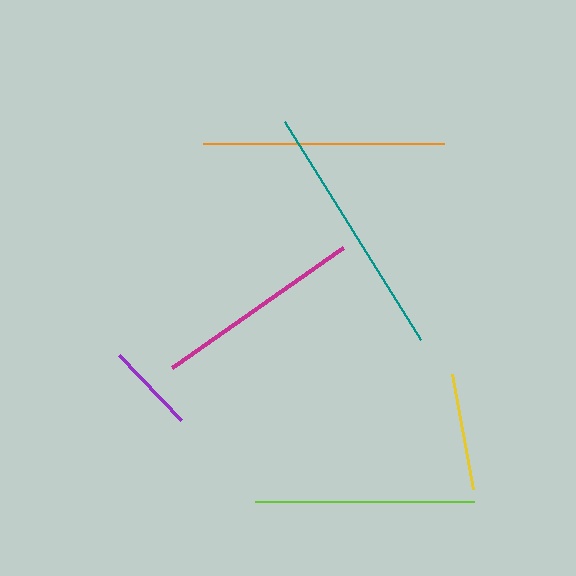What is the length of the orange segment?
The orange segment is approximately 241 pixels long.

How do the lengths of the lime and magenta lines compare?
The lime and magenta lines are approximately the same length.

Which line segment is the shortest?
The purple line is the shortest at approximately 90 pixels.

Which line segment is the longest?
The teal line is the longest at approximately 257 pixels.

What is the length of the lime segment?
The lime segment is approximately 219 pixels long.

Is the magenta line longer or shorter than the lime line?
The lime line is longer than the magenta line.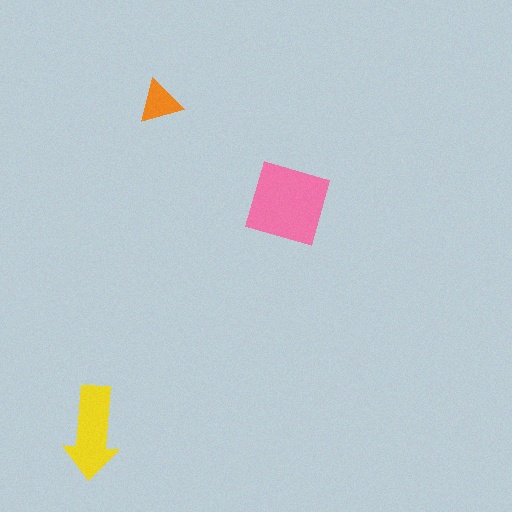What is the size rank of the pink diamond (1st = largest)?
1st.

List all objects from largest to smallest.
The pink diamond, the yellow arrow, the orange triangle.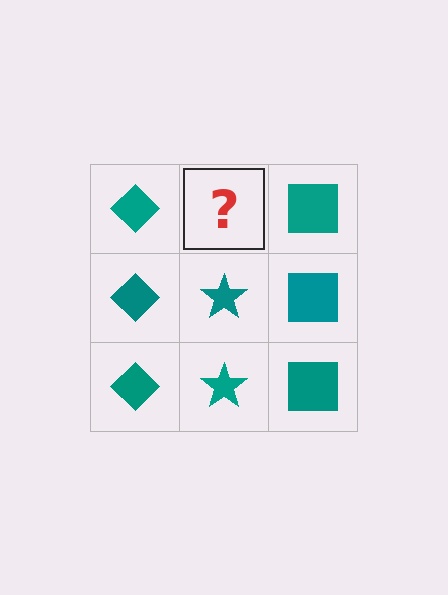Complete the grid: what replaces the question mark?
The question mark should be replaced with a teal star.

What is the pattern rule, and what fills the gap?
The rule is that each column has a consistent shape. The gap should be filled with a teal star.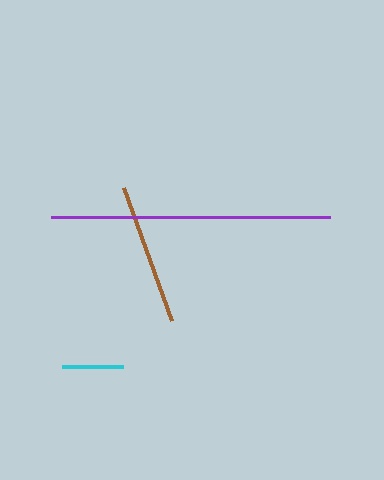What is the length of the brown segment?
The brown segment is approximately 141 pixels long.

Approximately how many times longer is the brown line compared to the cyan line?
The brown line is approximately 2.3 times the length of the cyan line.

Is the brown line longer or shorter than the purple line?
The purple line is longer than the brown line.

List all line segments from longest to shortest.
From longest to shortest: purple, brown, cyan.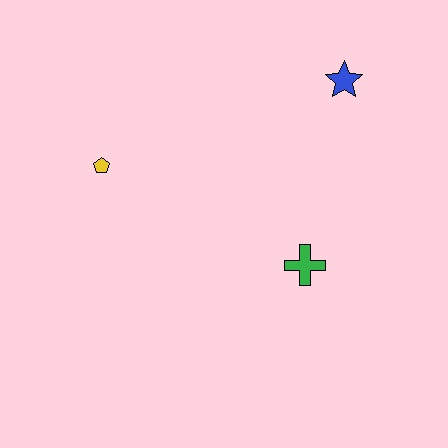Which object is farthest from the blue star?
The yellow pentagon is farthest from the blue star.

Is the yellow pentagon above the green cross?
Yes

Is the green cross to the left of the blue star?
Yes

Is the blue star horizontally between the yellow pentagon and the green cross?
No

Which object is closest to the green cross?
The blue star is closest to the green cross.